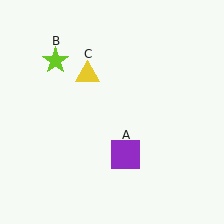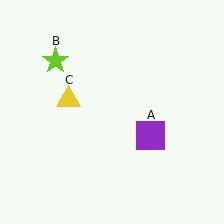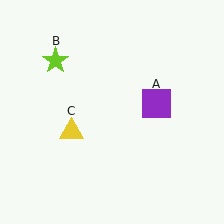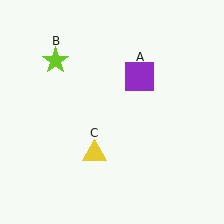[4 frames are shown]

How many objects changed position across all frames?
2 objects changed position: purple square (object A), yellow triangle (object C).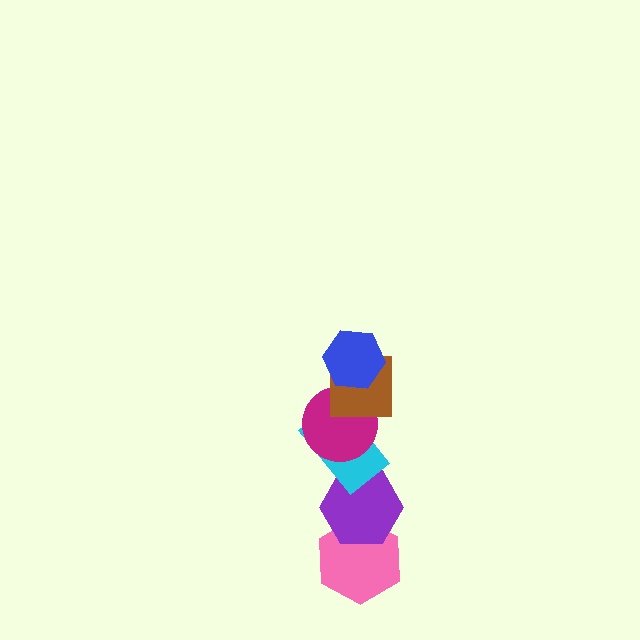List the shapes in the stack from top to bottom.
From top to bottom: the blue hexagon, the brown square, the magenta circle, the cyan rectangle, the purple hexagon, the pink hexagon.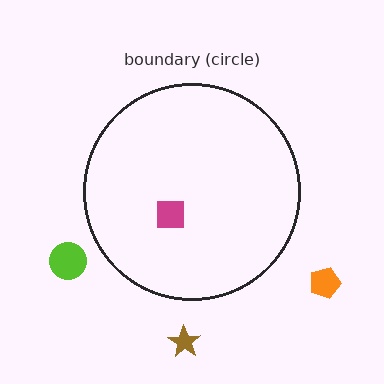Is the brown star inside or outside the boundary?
Outside.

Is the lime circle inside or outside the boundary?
Outside.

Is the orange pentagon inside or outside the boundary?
Outside.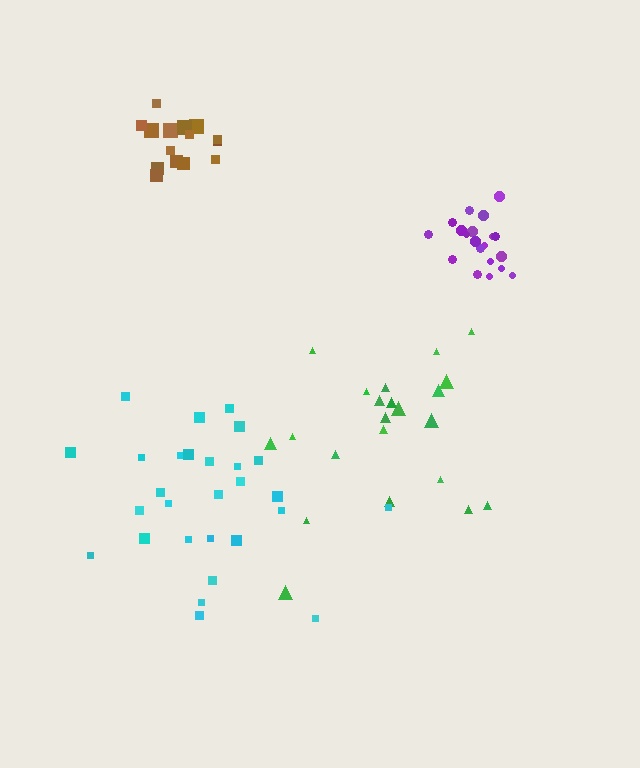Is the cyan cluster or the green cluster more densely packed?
Cyan.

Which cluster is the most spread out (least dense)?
Green.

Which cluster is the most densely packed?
Purple.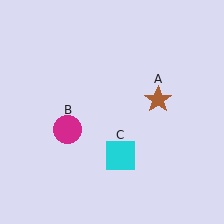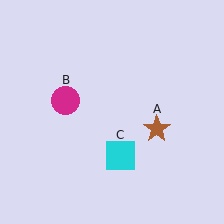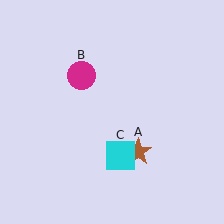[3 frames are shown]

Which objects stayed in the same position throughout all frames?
Cyan square (object C) remained stationary.